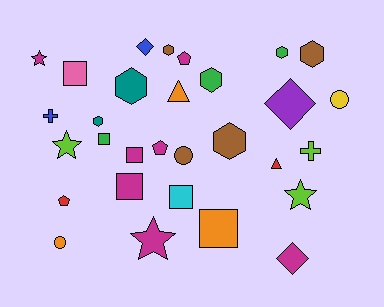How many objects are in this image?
There are 30 objects.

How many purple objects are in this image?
There is 1 purple object.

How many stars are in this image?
There are 4 stars.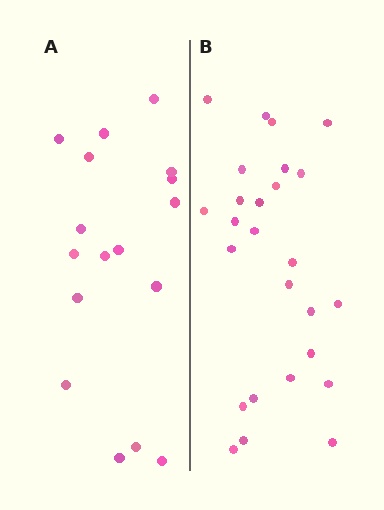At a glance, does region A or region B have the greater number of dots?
Region B (the right region) has more dots.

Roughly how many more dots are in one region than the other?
Region B has roughly 8 or so more dots than region A.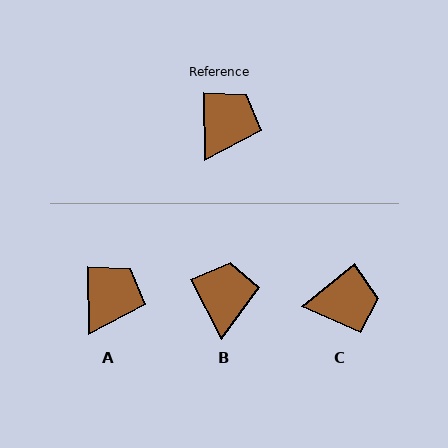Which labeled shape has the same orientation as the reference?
A.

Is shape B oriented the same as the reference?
No, it is off by about 26 degrees.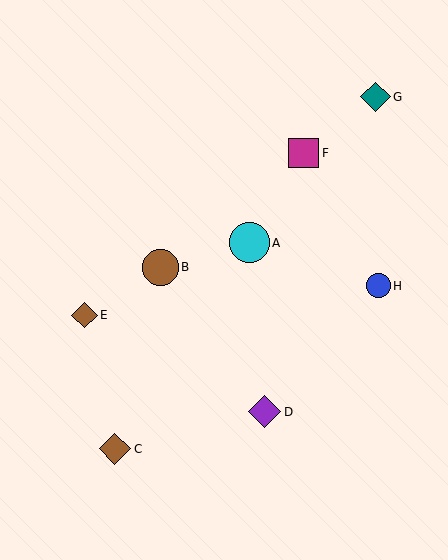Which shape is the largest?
The cyan circle (labeled A) is the largest.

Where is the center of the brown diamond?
The center of the brown diamond is at (115, 449).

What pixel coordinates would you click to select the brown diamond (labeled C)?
Click at (115, 449) to select the brown diamond C.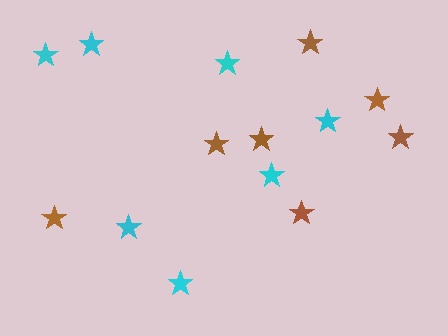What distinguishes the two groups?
There are 2 groups: one group of brown stars (7) and one group of cyan stars (7).